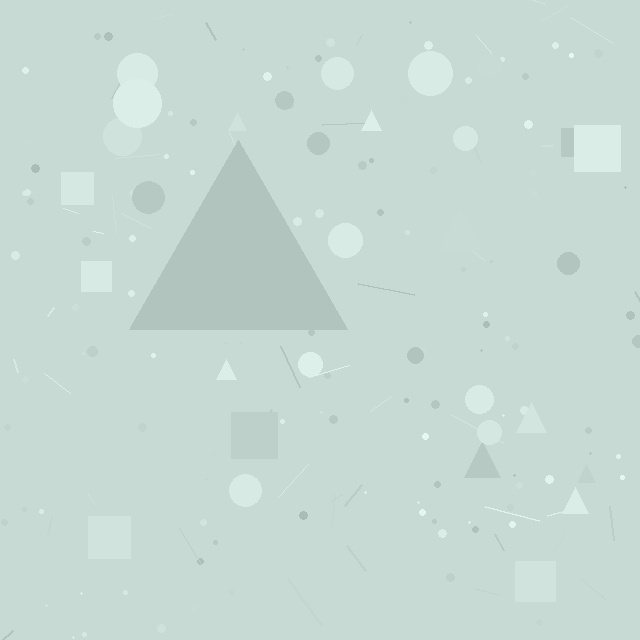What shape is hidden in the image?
A triangle is hidden in the image.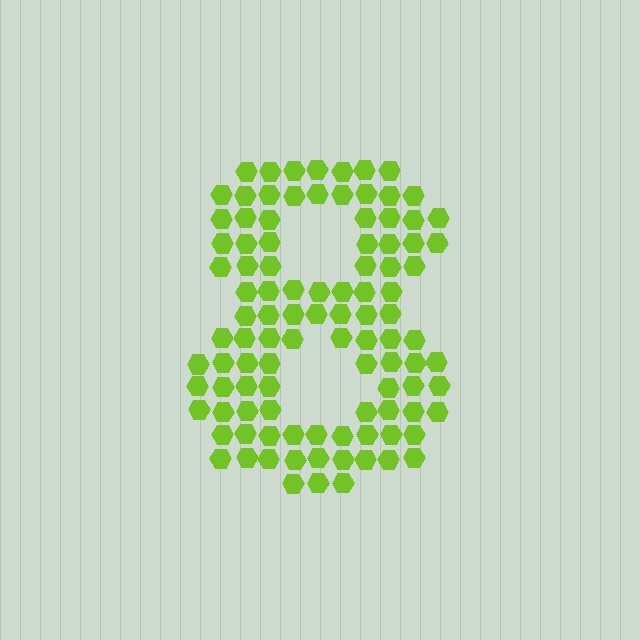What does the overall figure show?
The overall figure shows the digit 8.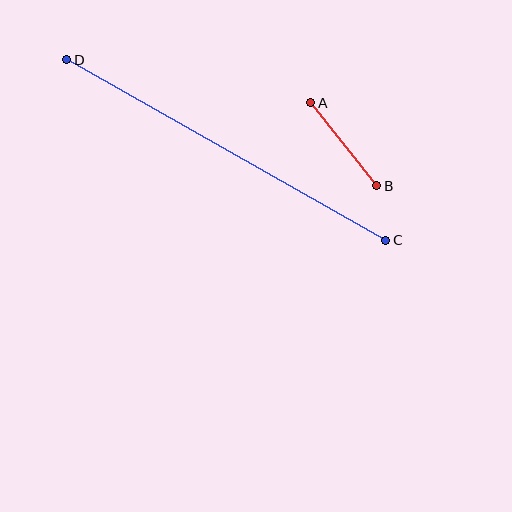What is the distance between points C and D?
The distance is approximately 367 pixels.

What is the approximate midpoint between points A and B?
The midpoint is at approximately (344, 144) pixels.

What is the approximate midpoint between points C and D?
The midpoint is at approximately (226, 150) pixels.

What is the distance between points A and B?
The distance is approximately 106 pixels.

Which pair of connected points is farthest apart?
Points C and D are farthest apart.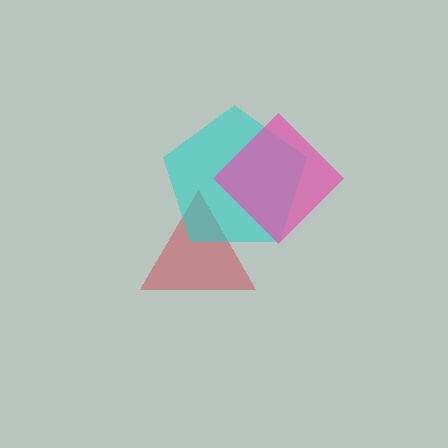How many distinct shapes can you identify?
There are 3 distinct shapes: a red triangle, a cyan pentagon, a pink diamond.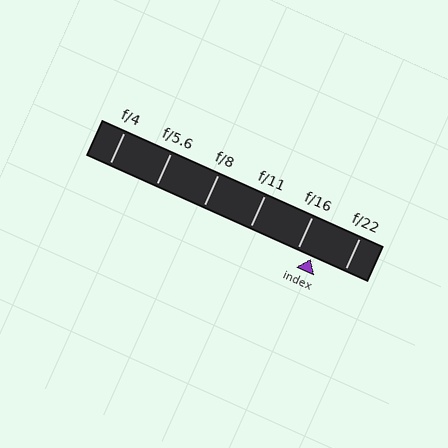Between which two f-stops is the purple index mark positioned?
The index mark is between f/16 and f/22.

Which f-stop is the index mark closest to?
The index mark is closest to f/16.